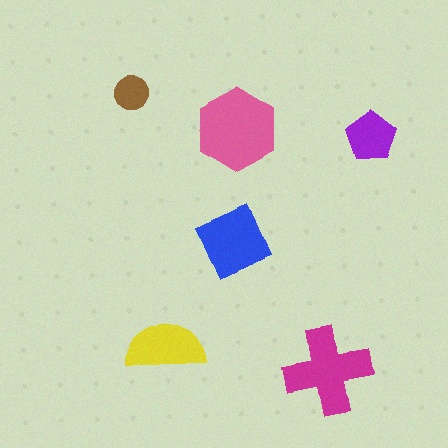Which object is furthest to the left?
The brown circle is leftmost.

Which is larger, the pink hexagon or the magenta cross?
The pink hexagon.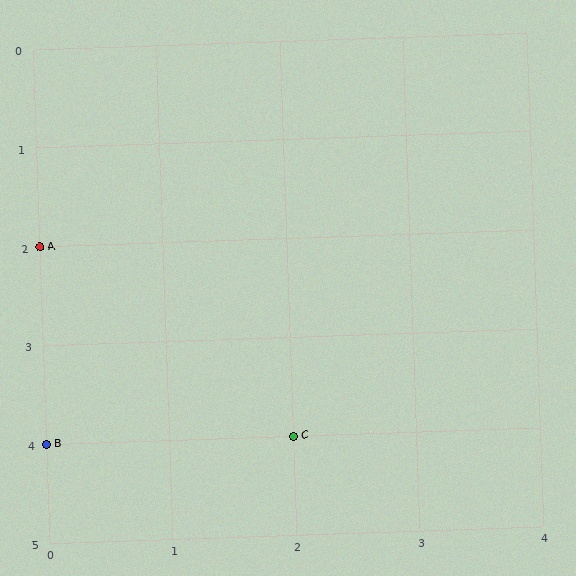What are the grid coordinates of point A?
Point A is at grid coordinates (0, 2).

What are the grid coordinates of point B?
Point B is at grid coordinates (0, 4).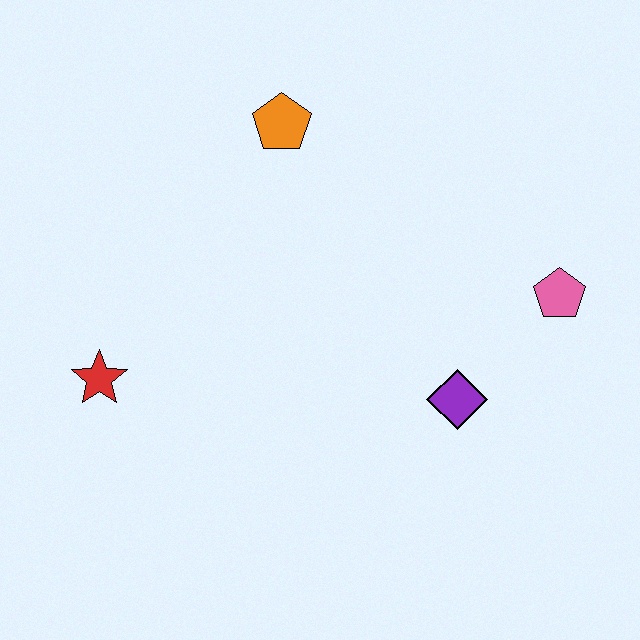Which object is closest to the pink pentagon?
The purple diamond is closest to the pink pentagon.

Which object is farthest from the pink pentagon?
The red star is farthest from the pink pentagon.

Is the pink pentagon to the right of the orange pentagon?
Yes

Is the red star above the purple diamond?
Yes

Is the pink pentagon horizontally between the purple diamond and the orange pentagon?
No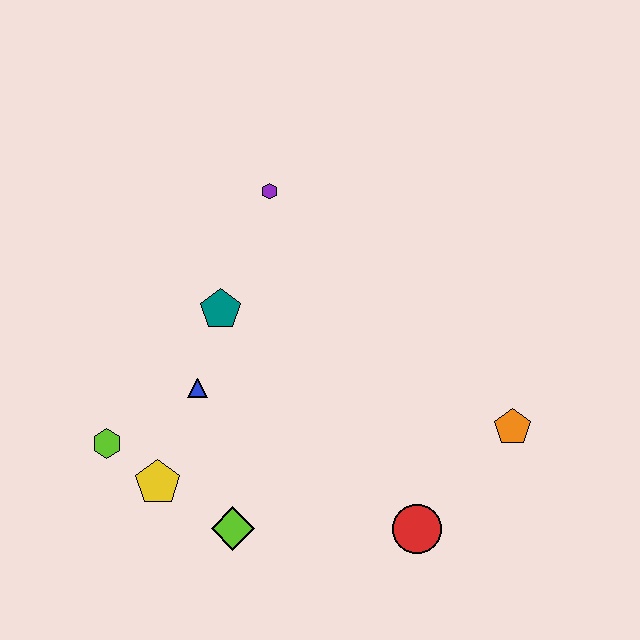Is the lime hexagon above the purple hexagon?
No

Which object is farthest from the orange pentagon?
The lime hexagon is farthest from the orange pentagon.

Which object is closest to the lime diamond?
The yellow pentagon is closest to the lime diamond.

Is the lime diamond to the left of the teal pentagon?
No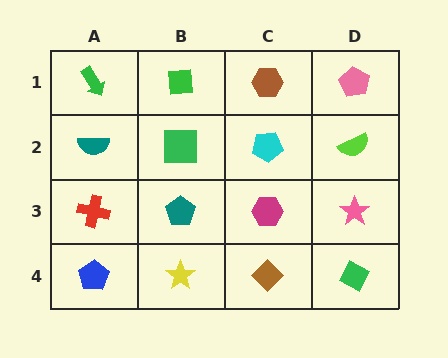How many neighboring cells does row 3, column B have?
4.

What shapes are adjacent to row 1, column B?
A green square (row 2, column B), a green arrow (row 1, column A), a brown hexagon (row 1, column C).